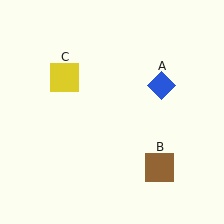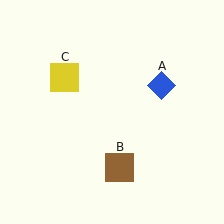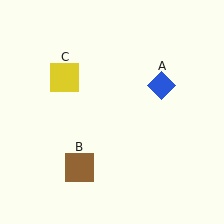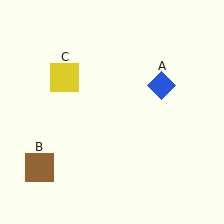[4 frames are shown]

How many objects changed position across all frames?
1 object changed position: brown square (object B).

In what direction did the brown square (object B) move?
The brown square (object B) moved left.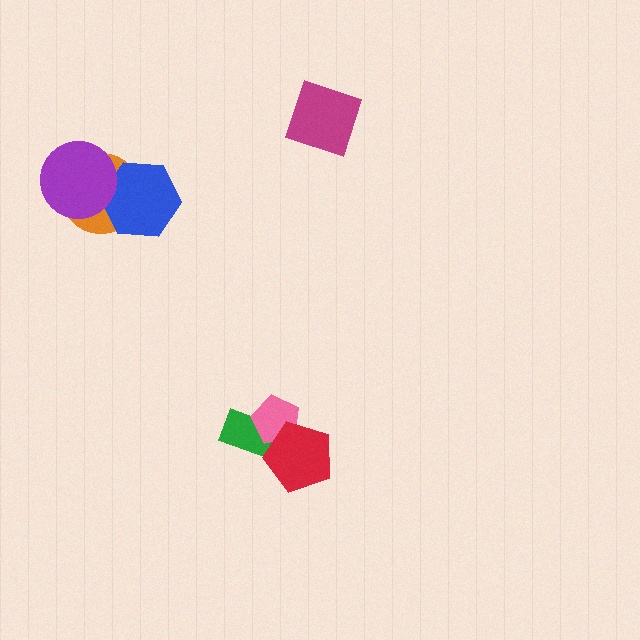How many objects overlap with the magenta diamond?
0 objects overlap with the magenta diamond.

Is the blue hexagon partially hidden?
Yes, it is partially covered by another shape.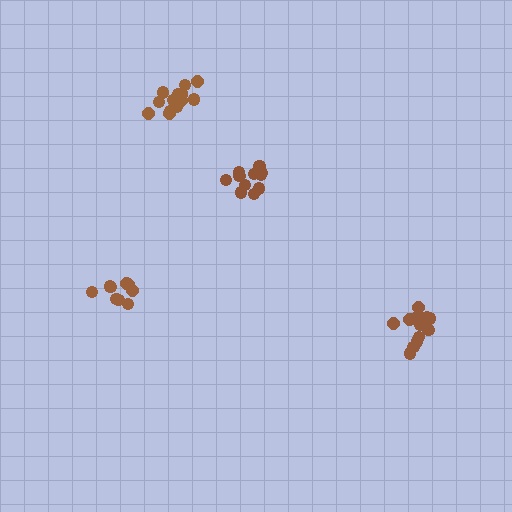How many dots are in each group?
Group 1: 11 dots, Group 2: 15 dots, Group 3: 9 dots, Group 4: 14 dots (49 total).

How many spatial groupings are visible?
There are 4 spatial groupings.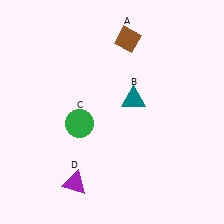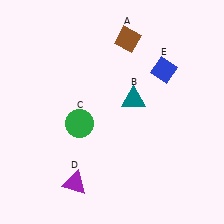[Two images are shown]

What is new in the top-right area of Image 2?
A blue diamond (E) was added in the top-right area of Image 2.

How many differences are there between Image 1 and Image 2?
There is 1 difference between the two images.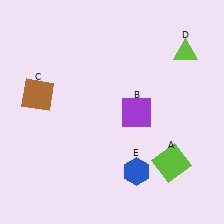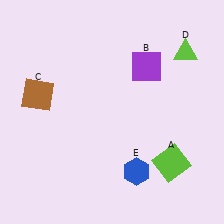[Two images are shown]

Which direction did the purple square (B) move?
The purple square (B) moved up.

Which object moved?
The purple square (B) moved up.